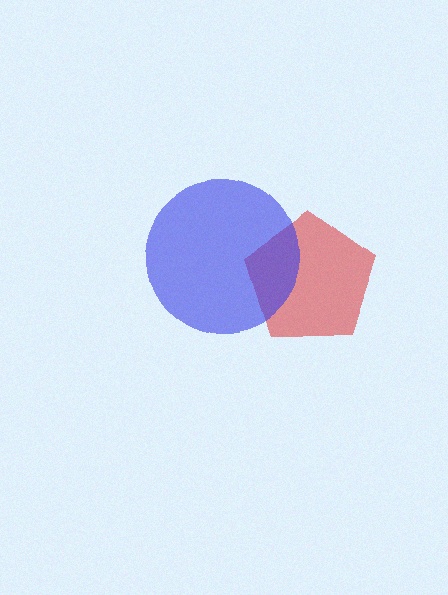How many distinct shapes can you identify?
There are 2 distinct shapes: a red pentagon, a blue circle.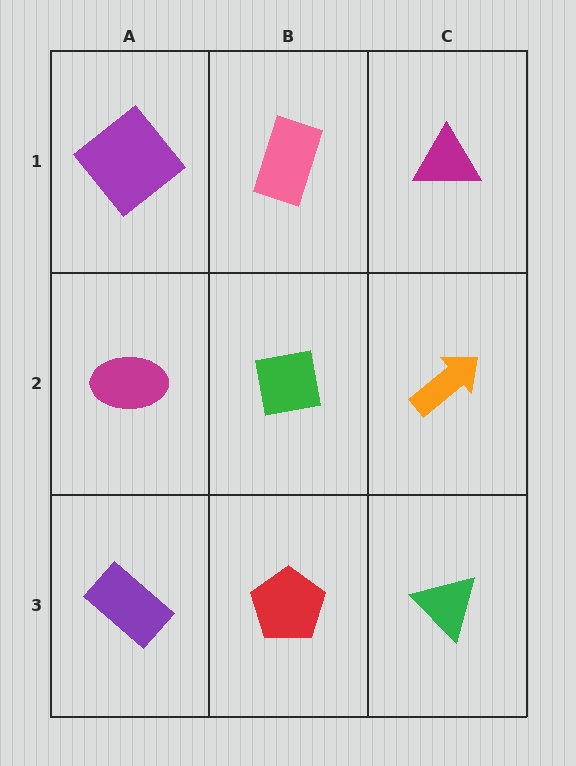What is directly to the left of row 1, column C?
A pink rectangle.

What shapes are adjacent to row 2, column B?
A pink rectangle (row 1, column B), a red pentagon (row 3, column B), a magenta ellipse (row 2, column A), an orange arrow (row 2, column C).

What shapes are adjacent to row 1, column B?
A green square (row 2, column B), a purple diamond (row 1, column A), a magenta triangle (row 1, column C).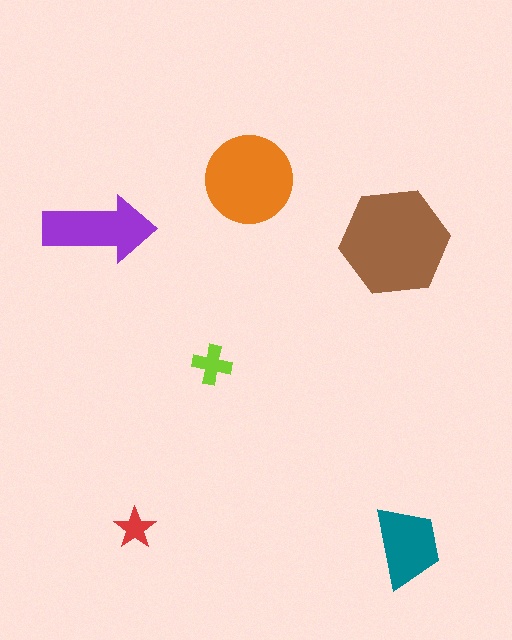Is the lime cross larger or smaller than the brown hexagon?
Smaller.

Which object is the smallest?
The red star.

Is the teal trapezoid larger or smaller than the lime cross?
Larger.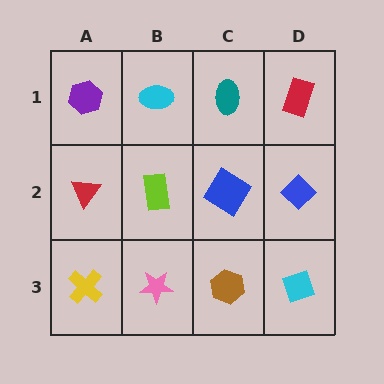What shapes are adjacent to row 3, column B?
A lime rectangle (row 2, column B), a yellow cross (row 3, column A), a brown hexagon (row 3, column C).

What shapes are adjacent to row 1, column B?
A lime rectangle (row 2, column B), a purple hexagon (row 1, column A), a teal ellipse (row 1, column C).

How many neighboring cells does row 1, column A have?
2.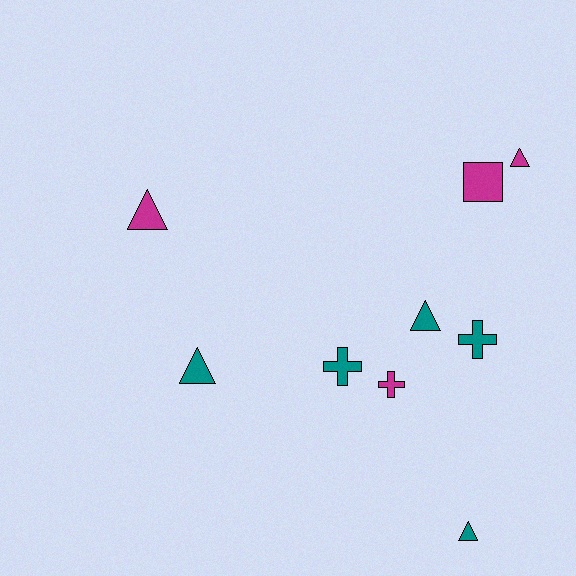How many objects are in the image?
There are 9 objects.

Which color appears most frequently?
Teal, with 5 objects.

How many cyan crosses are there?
There are no cyan crosses.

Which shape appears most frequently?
Triangle, with 5 objects.